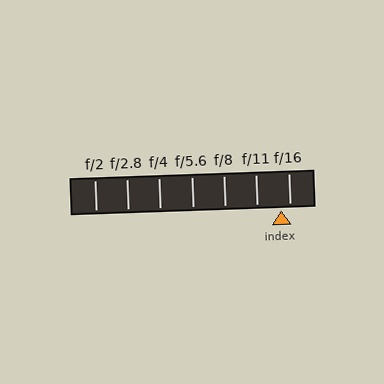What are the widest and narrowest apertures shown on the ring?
The widest aperture shown is f/2 and the narrowest is f/16.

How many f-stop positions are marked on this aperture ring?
There are 7 f-stop positions marked.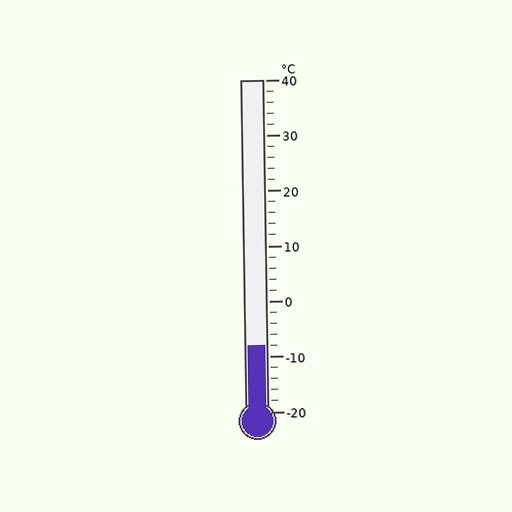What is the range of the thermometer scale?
The thermometer scale ranges from -20°C to 40°C.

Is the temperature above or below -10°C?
The temperature is above -10°C.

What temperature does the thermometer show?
The thermometer shows approximately -8°C.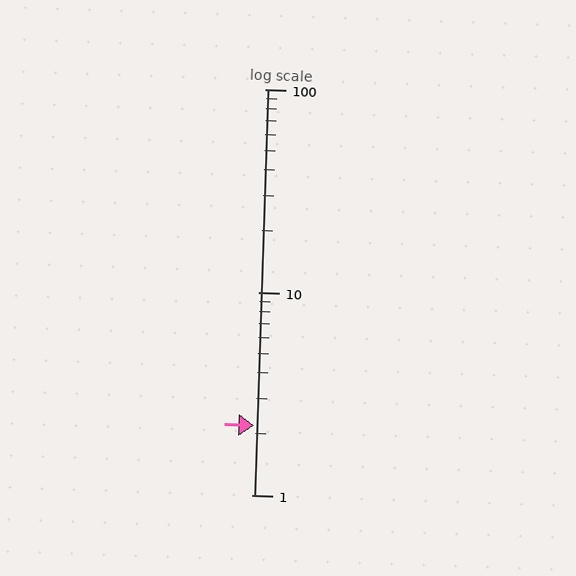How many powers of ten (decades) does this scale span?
The scale spans 2 decades, from 1 to 100.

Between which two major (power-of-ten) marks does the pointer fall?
The pointer is between 1 and 10.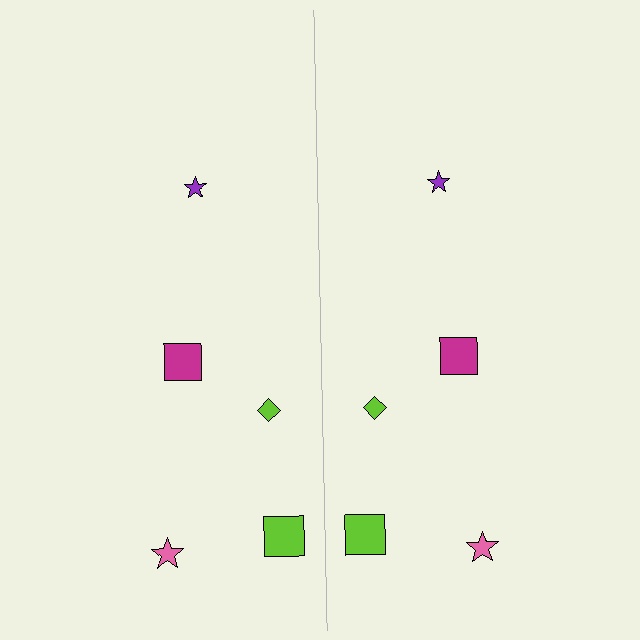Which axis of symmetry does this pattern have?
The pattern has a vertical axis of symmetry running through the center of the image.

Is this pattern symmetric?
Yes, this pattern has bilateral (reflection) symmetry.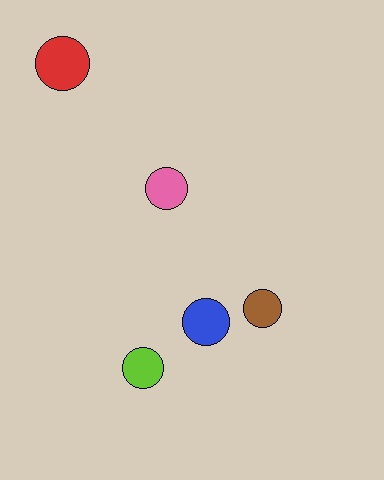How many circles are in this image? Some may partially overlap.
There are 5 circles.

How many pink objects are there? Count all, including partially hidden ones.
There is 1 pink object.